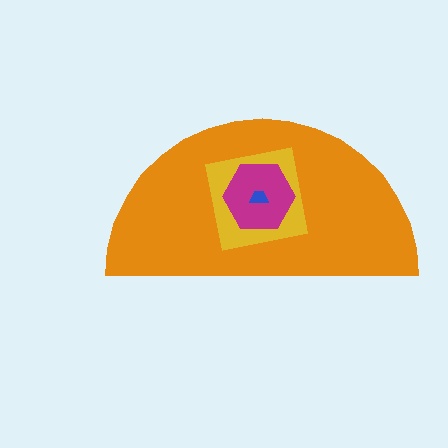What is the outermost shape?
The orange semicircle.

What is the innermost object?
The blue trapezoid.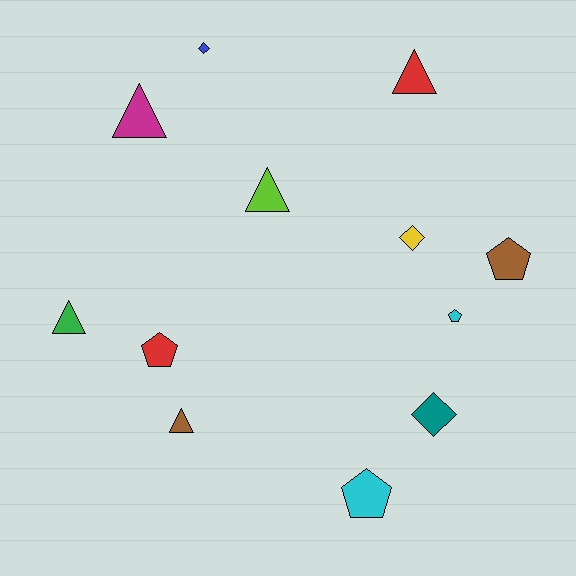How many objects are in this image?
There are 12 objects.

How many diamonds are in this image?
There are 3 diamonds.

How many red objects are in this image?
There are 2 red objects.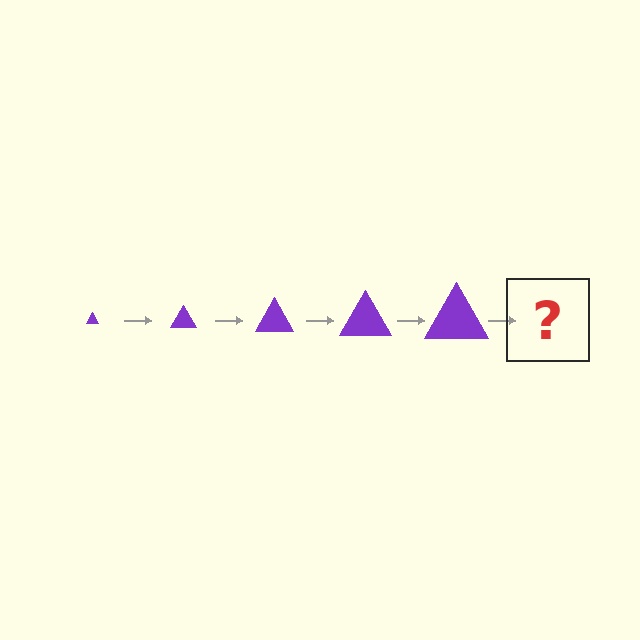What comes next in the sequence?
The next element should be a purple triangle, larger than the previous one.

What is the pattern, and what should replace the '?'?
The pattern is that the triangle gets progressively larger each step. The '?' should be a purple triangle, larger than the previous one.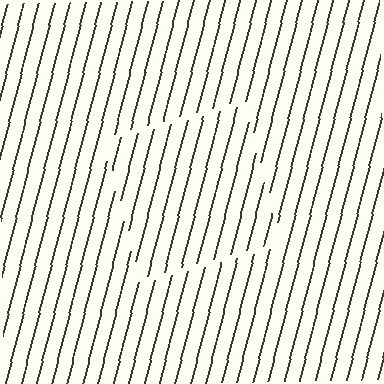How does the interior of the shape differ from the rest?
The interior of the shape contains the same grating, shifted by half a period — the contour is defined by the phase discontinuity where line-ends from the inner and outer gratings abut.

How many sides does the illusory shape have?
4 sides — the line-ends trace a square.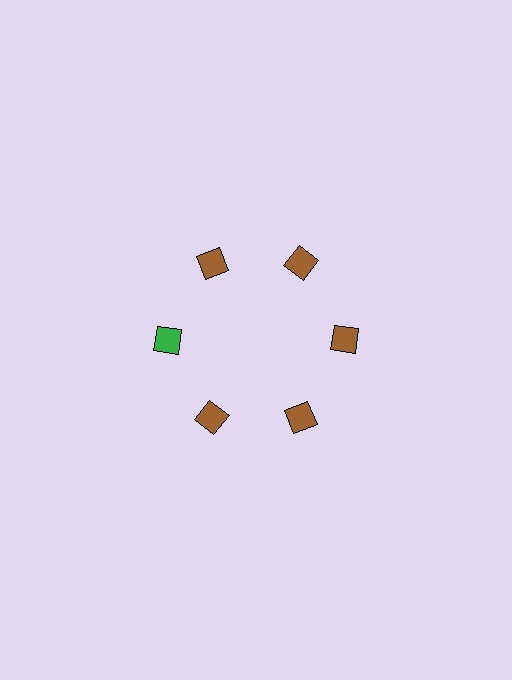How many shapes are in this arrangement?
There are 6 shapes arranged in a ring pattern.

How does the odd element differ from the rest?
It has a different color: green instead of brown.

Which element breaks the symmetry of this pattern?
The green diamond at roughly the 9 o'clock position breaks the symmetry. All other shapes are brown diamonds.